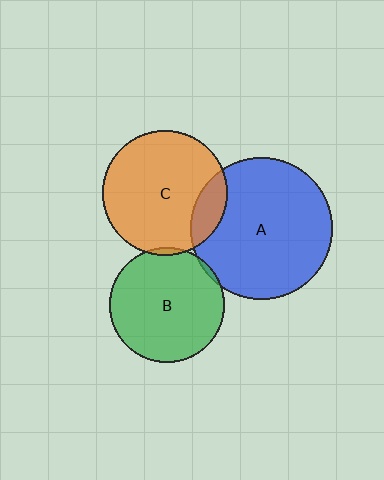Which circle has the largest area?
Circle A (blue).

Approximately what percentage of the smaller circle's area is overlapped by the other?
Approximately 5%.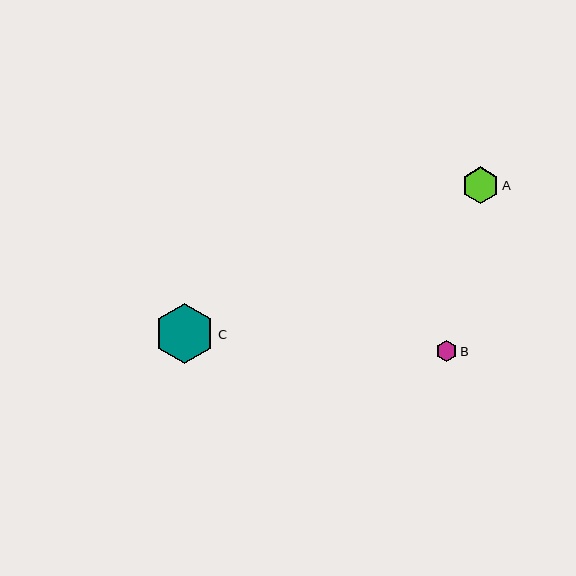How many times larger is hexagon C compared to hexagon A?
Hexagon C is approximately 1.7 times the size of hexagon A.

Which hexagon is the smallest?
Hexagon B is the smallest with a size of approximately 22 pixels.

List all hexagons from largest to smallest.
From largest to smallest: C, A, B.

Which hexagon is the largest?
Hexagon C is the largest with a size of approximately 60 pixels.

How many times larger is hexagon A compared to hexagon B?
Hexagon A is approximately 1.7 times the size of hexagon B.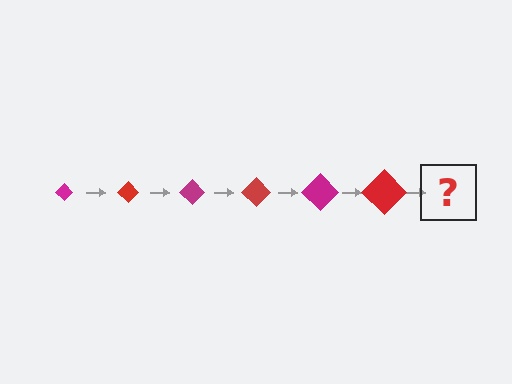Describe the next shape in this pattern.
It should be a magenta diamond, larger than the previous one.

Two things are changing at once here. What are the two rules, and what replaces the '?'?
The two rules are that the diamond grows larger each step and the color cycles through magenta and red. The '?' should be a magenta diamond, larger than the previous one.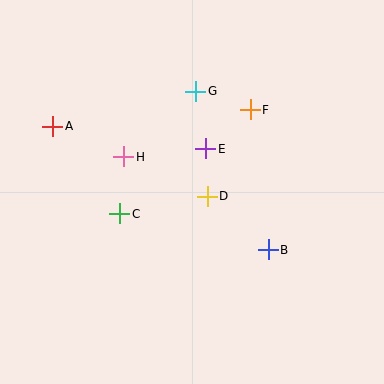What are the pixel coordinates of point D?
Point D is at (207, 196).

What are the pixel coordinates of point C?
Point C is at (120, 214).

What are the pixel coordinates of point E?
Point E is at (206, 149).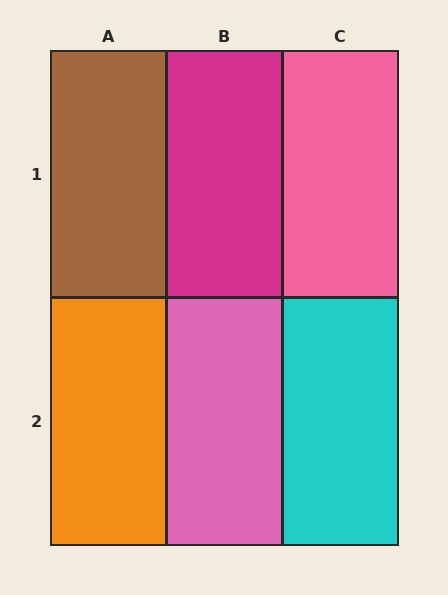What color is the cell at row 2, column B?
Pink.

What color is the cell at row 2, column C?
Cyan.